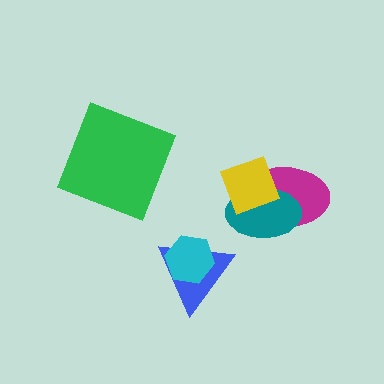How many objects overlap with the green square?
0 objects overlap with the green square.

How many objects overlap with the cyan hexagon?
1 object overlaps with the cyan hexagon.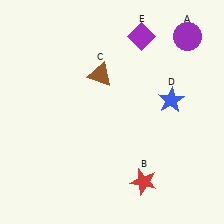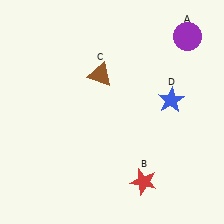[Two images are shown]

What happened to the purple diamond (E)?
The purple diamond (E) was removed in Image 2. It was in the top-right area of Image 1.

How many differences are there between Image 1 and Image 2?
There is 1 difference between the two images.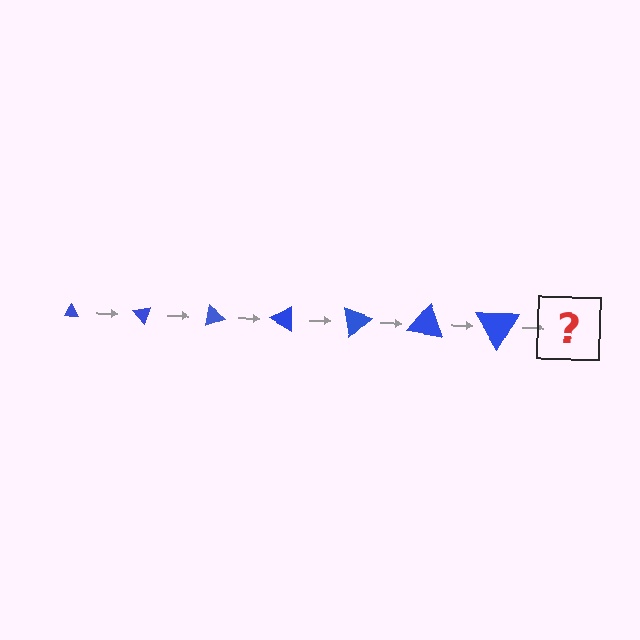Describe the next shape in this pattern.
It should be a triangle, larger than the previous one and rotated 350 degrees from the start.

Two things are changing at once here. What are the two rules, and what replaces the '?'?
The two rules are that the triangle grows larger each step and it rotates 50 degrees each step. The '?' should be a triangle, larger than the previous one and rotated 350 degrees from the start.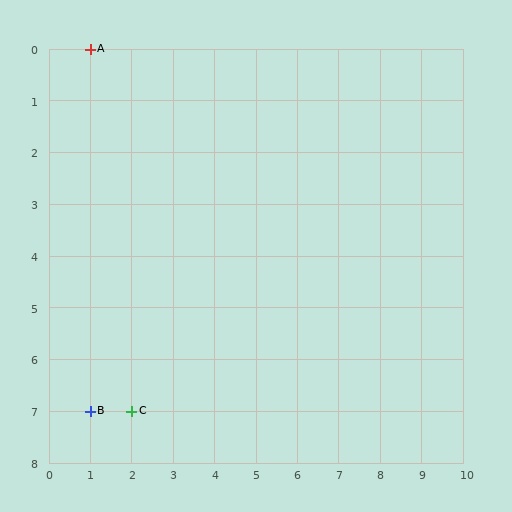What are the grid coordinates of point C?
Point C is at grid coordinates (2, 7).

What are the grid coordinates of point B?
Point B is at grid coordinates (1, 7).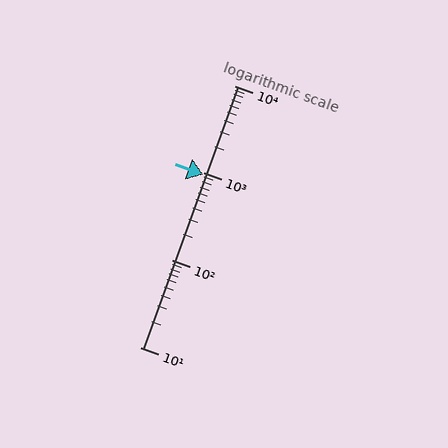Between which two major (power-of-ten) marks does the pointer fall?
The pointer is between 100 and 1000.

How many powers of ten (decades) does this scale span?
The scale spans 3 decades, from 10 to 10000.